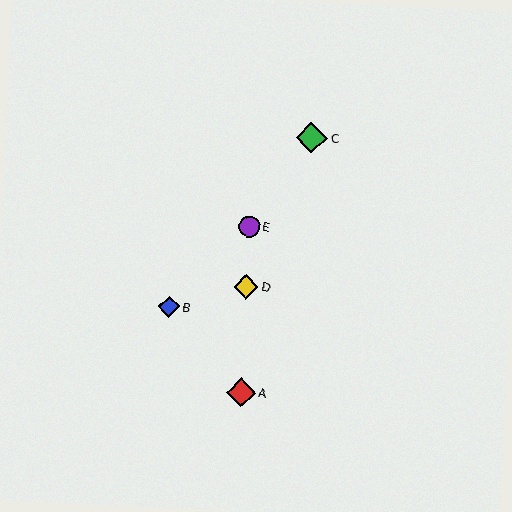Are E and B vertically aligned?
No, E is at x≈249 and B is at x≈169.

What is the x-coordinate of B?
Object B is at x≈169.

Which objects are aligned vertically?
Objects A, D, E are aligned vertically.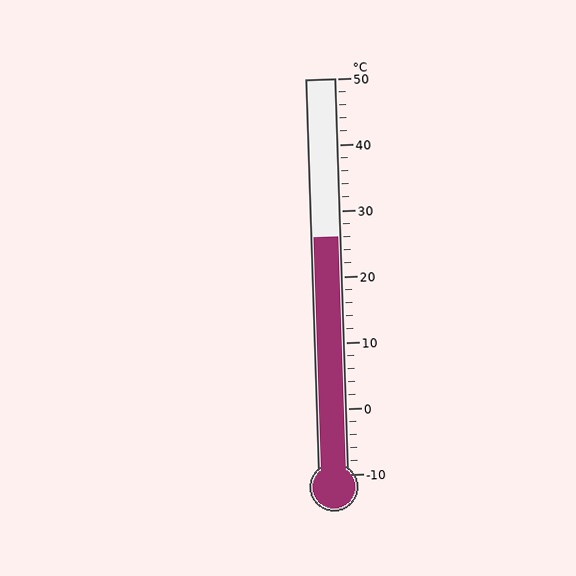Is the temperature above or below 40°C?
The temperature is below 40°C.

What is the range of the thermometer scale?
The thermometer scale ranges from -10°C to 50°C.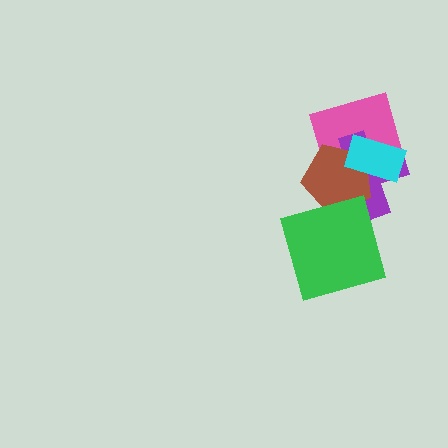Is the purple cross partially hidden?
Yes, it is partially covered by another shape.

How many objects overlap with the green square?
1 object overlaps with the green square.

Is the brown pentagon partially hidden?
Yes, it is partially covered by another shape.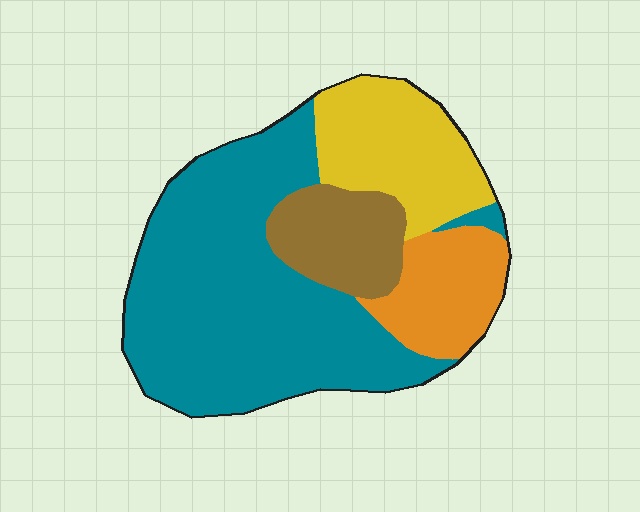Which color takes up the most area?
Teal, at roughly 55%.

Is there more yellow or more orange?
Yellow.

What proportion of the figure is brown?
Brown covers about 15% of the figure.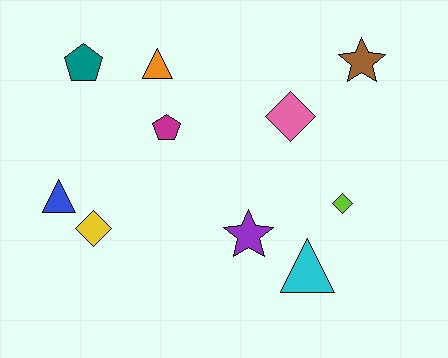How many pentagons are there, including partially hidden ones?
There are 2 pentagons.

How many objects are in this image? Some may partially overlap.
There are 10 objects.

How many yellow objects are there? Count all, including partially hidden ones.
There is 1 yellow object.